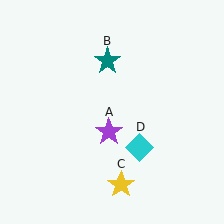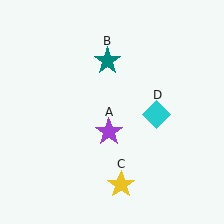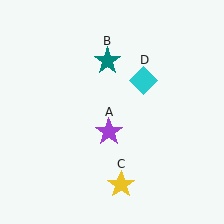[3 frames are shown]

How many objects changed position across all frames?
1 object changed position: cyan diamond (object D).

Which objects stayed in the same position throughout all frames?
Purple star (object A) and teal star (object B) and yellow star (object C) remained stationary.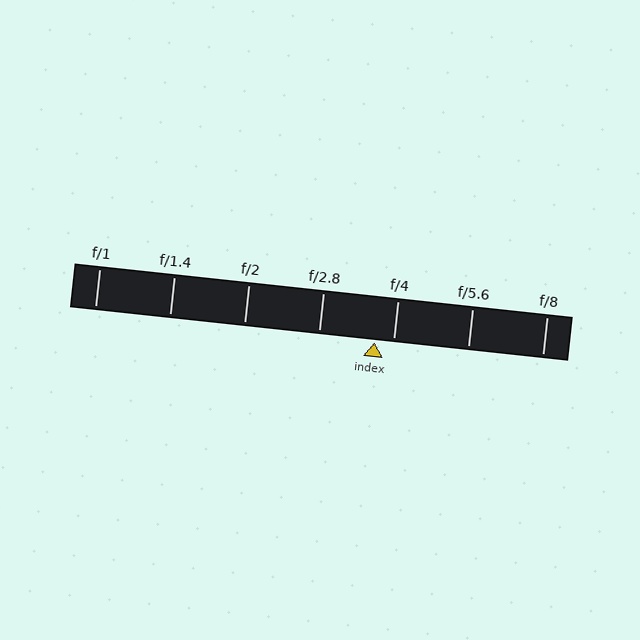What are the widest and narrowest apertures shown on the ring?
The widest aperture shown is f/1 and the narrowest is f/8.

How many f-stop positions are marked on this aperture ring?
There are 7 f-stop positions marked.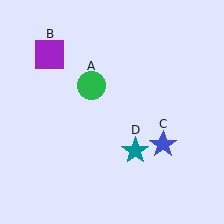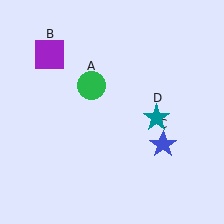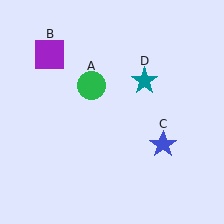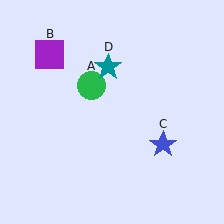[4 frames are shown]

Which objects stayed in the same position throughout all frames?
Green circle (object A) and purple square (object B) and blue star (object C) remained stationary.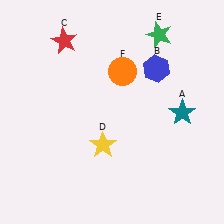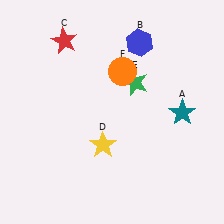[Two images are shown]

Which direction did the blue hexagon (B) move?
The blue hexagon (B) moved up.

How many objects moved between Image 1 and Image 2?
2 objects moved between the two images.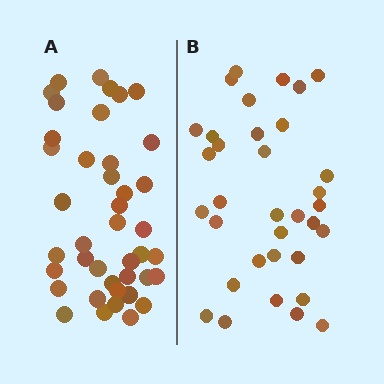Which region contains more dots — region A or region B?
Region A (the left region) has more dots.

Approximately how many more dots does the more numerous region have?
Region A has roughly 8 or so more dots than region B.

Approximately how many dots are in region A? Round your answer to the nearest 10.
About 40 dots. (The exact count is 41, which rounds to 40.)